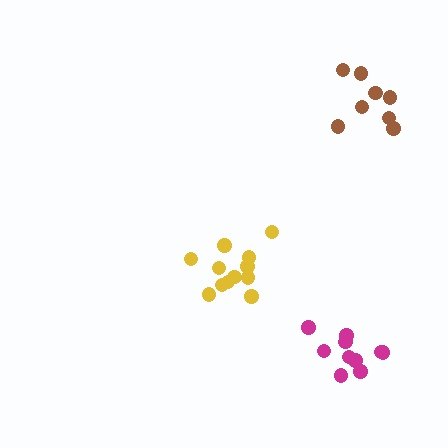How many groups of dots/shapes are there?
There are 3 groups.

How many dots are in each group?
Group 1: 12 dots, Group 2: 8 dots, Group 3: 10 dots (30 total).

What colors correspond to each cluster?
The clusters are colored: yellow, brown, magenta.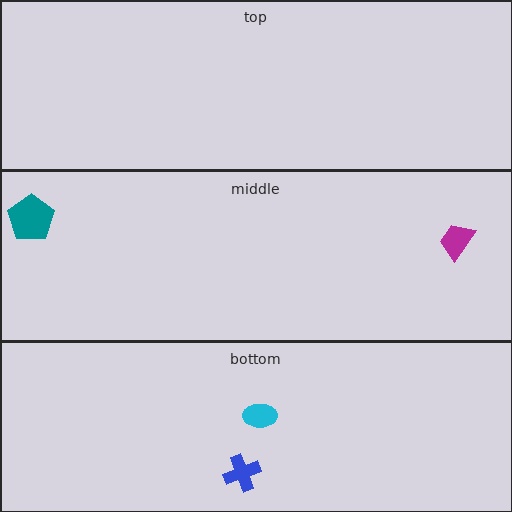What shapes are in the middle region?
The teal pentagon, the magenta trapezoid.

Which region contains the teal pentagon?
The middle region.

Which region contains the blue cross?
The bottom region.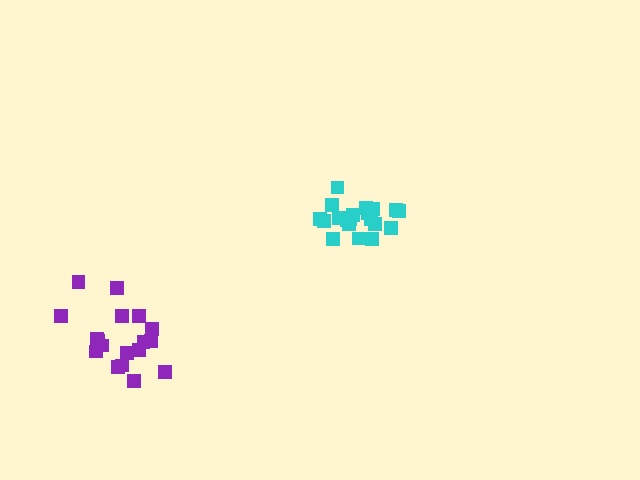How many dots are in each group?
Group 1: 20 dots, Group 2: 18 dots (38 total).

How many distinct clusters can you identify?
There are 2 distinct clusters.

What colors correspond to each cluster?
The clusters are colored: cyan, purple.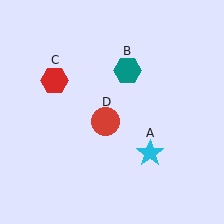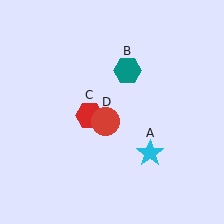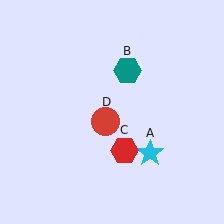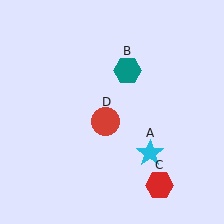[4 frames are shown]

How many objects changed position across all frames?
1 object changed position: red hexagon (object C).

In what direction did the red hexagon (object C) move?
The red hexagon (object C) moved down and to the right.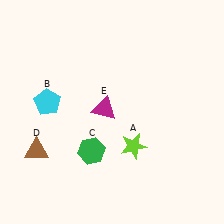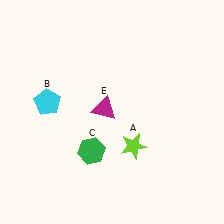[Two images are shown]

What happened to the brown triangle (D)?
The brown triangle (D) was removed in Image 2. It was in the bottom-left area of Image 1.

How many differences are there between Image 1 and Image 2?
There is 1 difference between the two images.